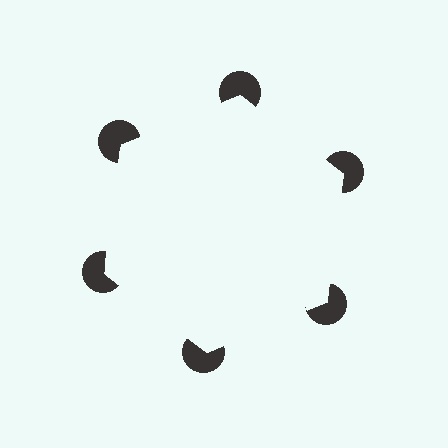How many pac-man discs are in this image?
There are 6 — one at each vertex of the illusory hexagon.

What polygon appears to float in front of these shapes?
An illusory hexagon — its edges are inferred from the aligned wedge cuts in the pac-man discs, not physically drawn.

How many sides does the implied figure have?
6 sides.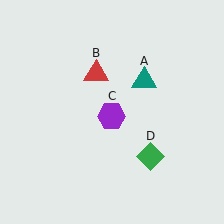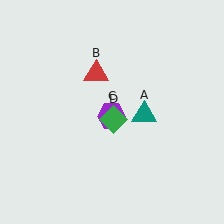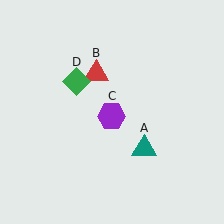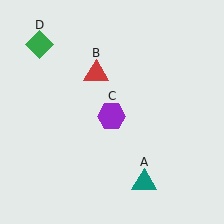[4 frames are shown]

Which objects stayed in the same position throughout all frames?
Red triangle (object B) and purple hexagon (object C) remained stationary.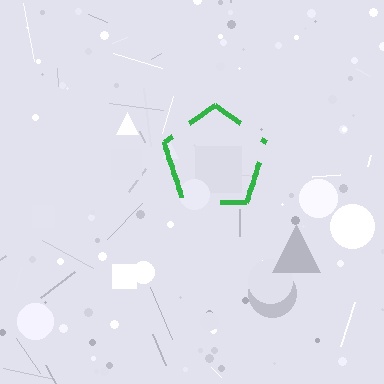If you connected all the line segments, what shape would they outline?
They would outline a pentagon.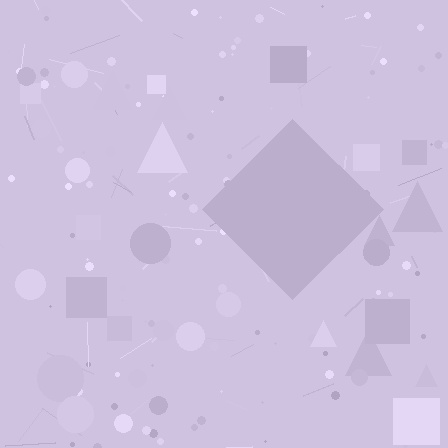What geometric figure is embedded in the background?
A diamond is embedded in the background.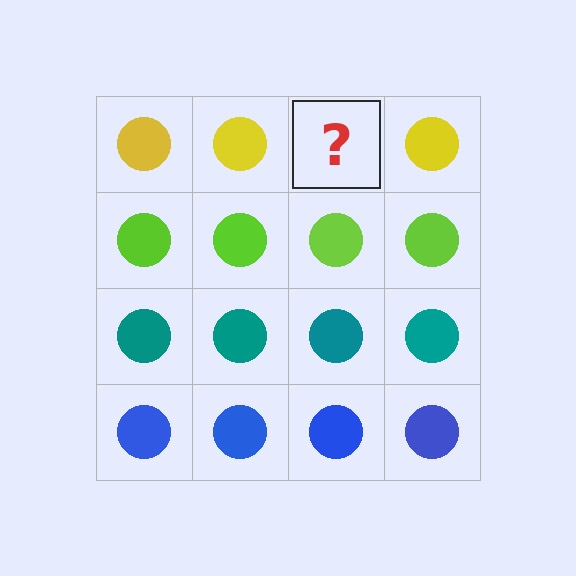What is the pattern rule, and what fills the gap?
The rule is that each row has a consistent color. The gap should be filled with a yellow circle.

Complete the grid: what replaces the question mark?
The question mark should be replaced with a yellow circle.